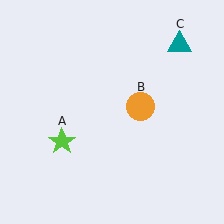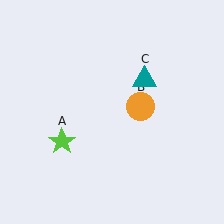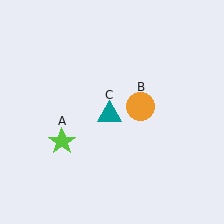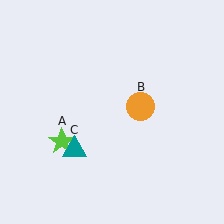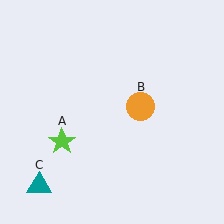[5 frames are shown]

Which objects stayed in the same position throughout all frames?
Lime star (object A) and orange circle (object B) remained stationary.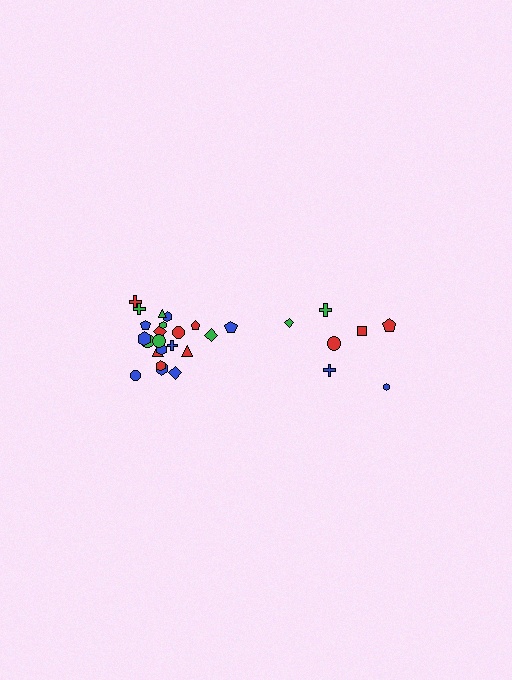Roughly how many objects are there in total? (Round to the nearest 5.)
Roughly 30 objects in total.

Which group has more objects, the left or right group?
The left group.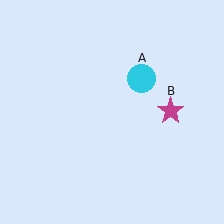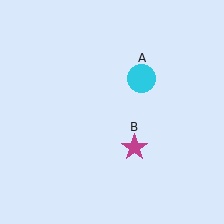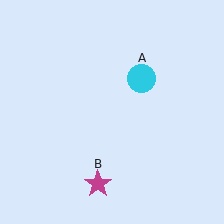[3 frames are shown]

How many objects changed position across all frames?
1 object changed position: magenta star (object B).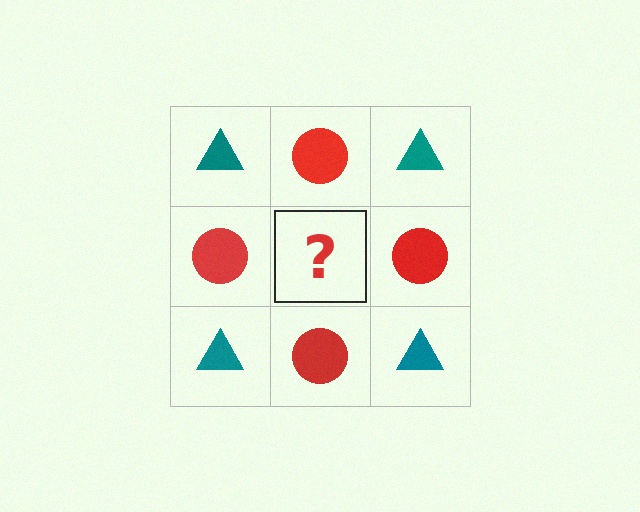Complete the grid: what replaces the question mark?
The question mark should be replaced with a teal triangle.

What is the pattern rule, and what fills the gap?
The rule is that it alternates teal triangle and red circle in a checkerboard pattern. The gap should be filled with a teal triangle.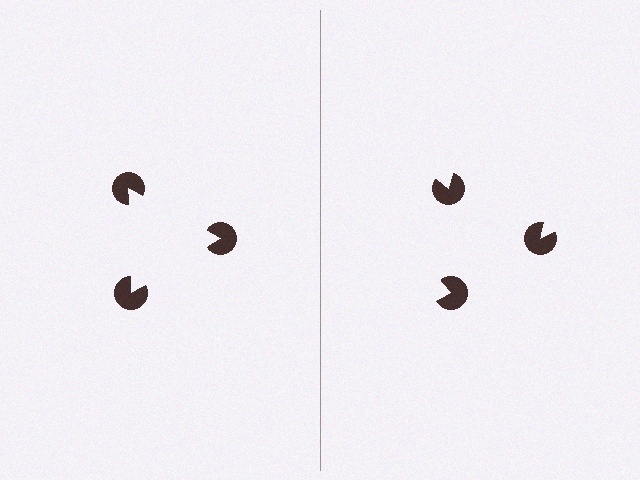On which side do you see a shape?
An illusory triangle appears on the left side. On the right side the wedge cuts are rotated, so no coherent shape forms.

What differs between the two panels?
The pac-man discs are positioned identically on both sides; only the wedge orientations differ. On the left they align to a triangle; on the right they are misaligned.